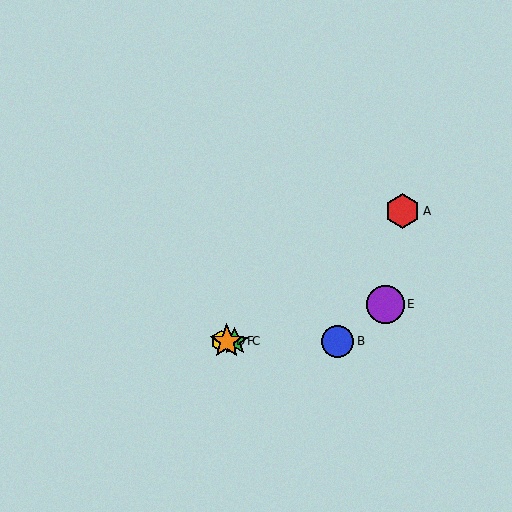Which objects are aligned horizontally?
Objects B, C, D, F are aligned horizontally.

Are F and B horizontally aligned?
Yes, both are at y≈341.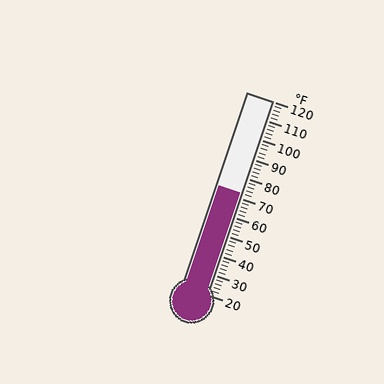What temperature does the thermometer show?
The thermometer shows approximately 72°F.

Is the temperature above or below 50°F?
The temperature is above 50°F.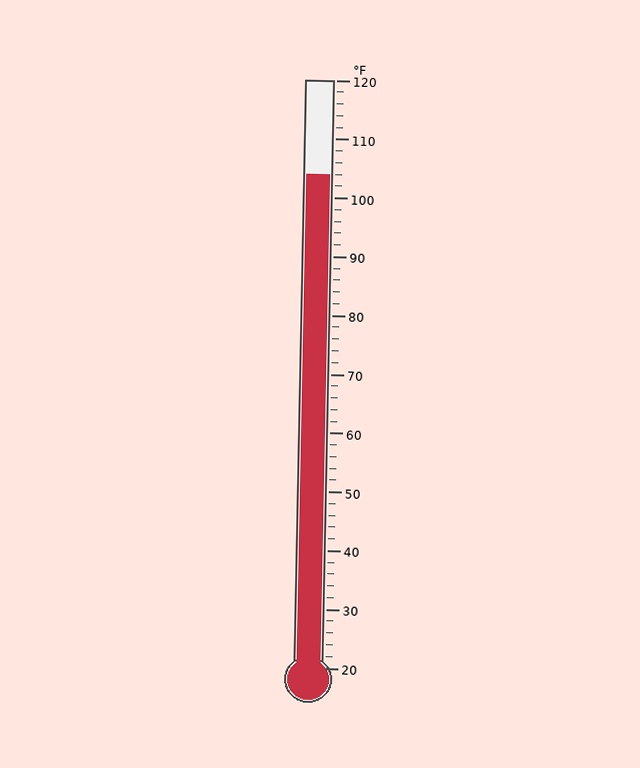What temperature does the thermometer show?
The thermometer shows approximately 104°F.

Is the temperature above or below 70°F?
The temperature is above 70°F.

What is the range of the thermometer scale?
The thermometer scale ranges from 20°F to 120°F.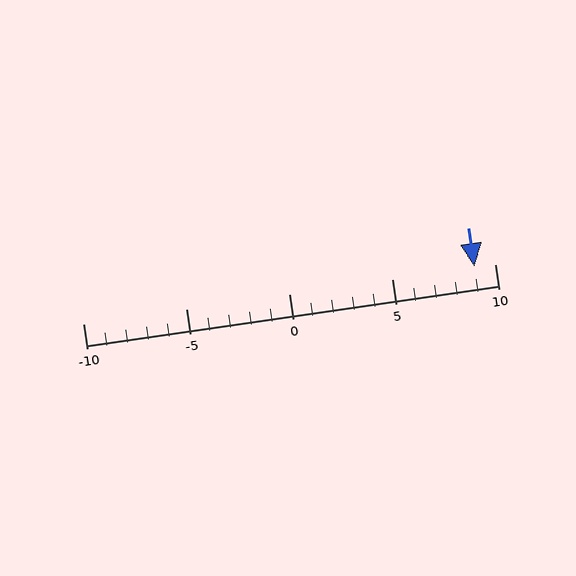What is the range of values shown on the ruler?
The ruler shows values from -10 to 10.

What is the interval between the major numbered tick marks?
The major tick marks are spaced 5 units apart.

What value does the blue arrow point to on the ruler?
The blue arrow points to approximately 9.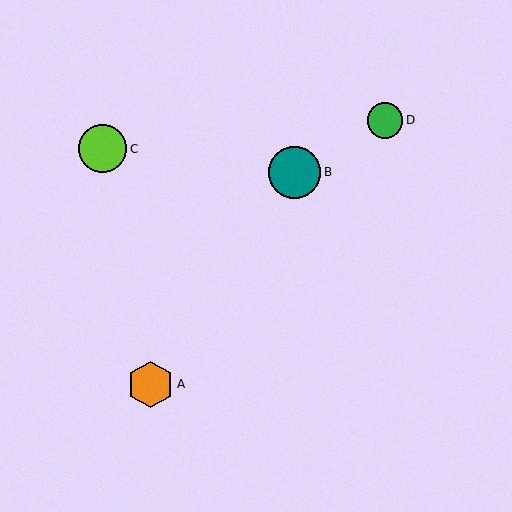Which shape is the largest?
The teal circle (labeled B) is the largest.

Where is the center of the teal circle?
The center of the teal circle is at (295, 172).